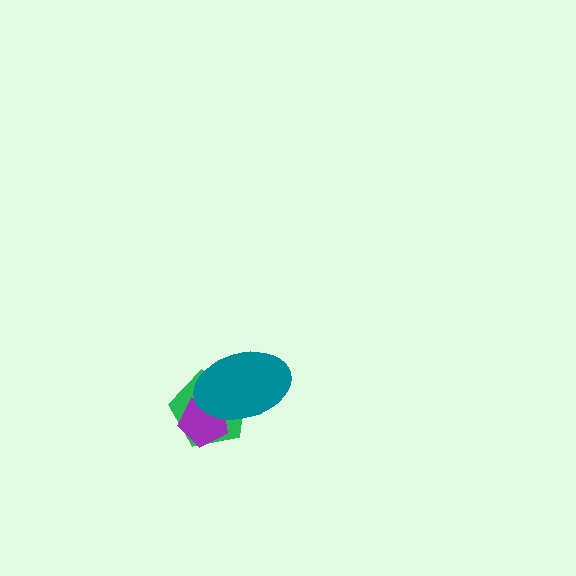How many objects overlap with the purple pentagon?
2 objects overlap with the purple pentagon.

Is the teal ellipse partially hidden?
No, no other shape covers it.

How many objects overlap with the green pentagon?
2 objects overlap with the green pentagon.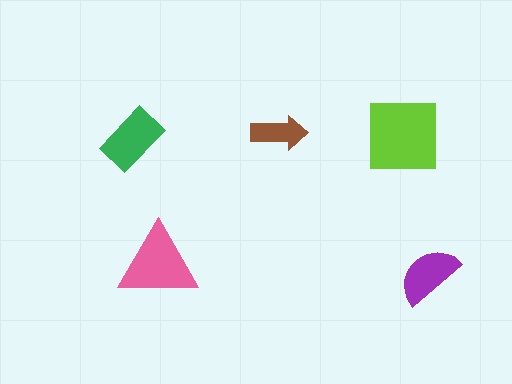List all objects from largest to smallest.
The lime square, the pink triangle, the green rectangle, the purple semicircle, the brown arrow.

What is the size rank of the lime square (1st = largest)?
1st.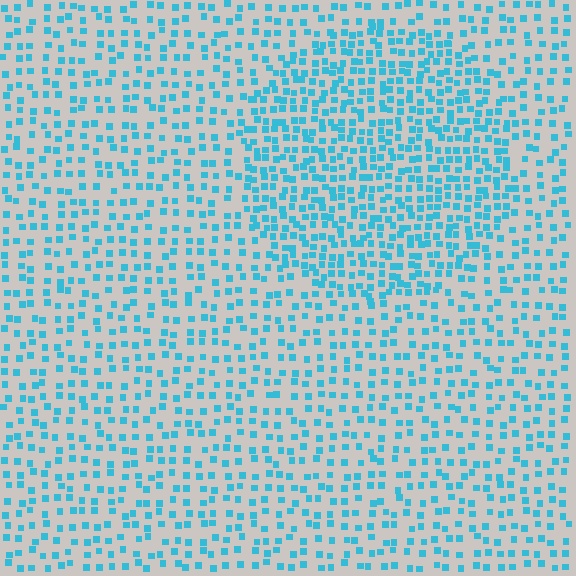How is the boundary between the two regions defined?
The boundary is defined by a change in element density (approximately 1.8x ratio). All elements are the same color, size, and shape.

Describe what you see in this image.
The image contains small cyan elements arranged at two different densities. A circle-shaped region is visible where the elements are more densely packed than the surrounding area.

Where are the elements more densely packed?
The elements are more densely packed inside the circle boundary.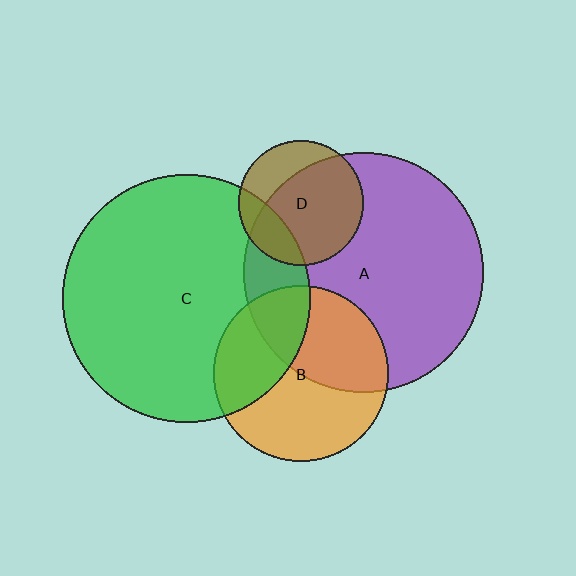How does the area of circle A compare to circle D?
Approximately 3.7 times.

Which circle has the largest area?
Circle C (green).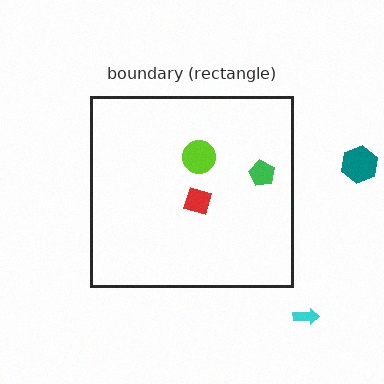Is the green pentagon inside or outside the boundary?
Inside.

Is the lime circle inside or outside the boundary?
Inside.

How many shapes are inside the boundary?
3 inside, 2 outside.